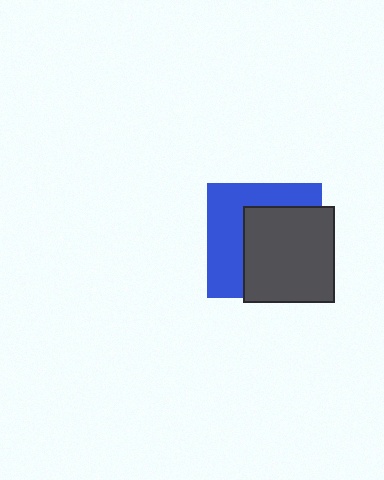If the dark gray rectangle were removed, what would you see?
You would see the complete blue square.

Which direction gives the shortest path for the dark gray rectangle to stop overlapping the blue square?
Moving toward the lower-right gives the shortest separation.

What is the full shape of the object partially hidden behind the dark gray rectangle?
The partially hidden object is a blue square.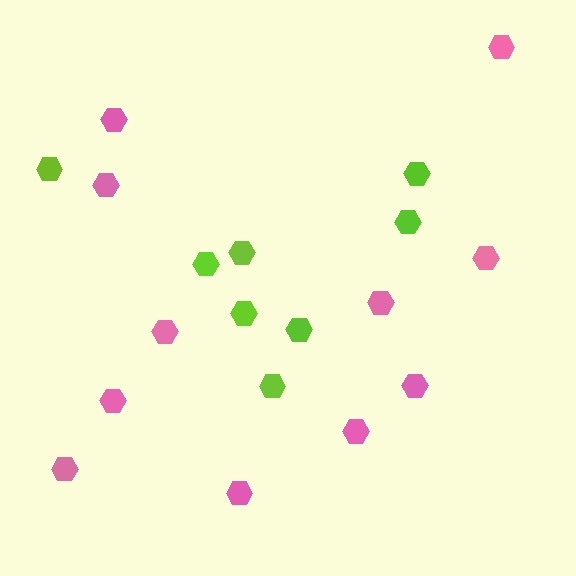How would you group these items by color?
There are 2 groups: one group of pink hexagons (11) and one group of lime hexagons (8).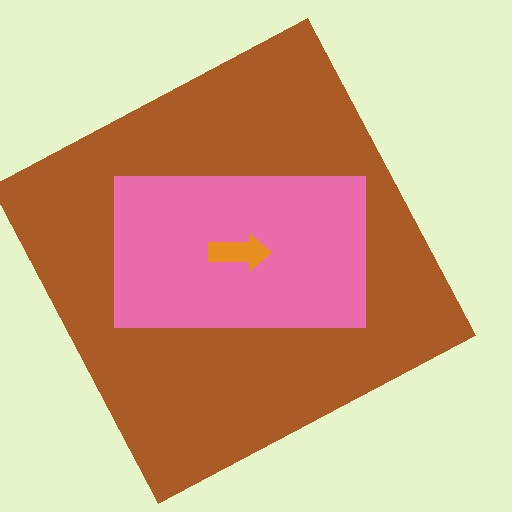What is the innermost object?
The orange arrow.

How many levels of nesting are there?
3.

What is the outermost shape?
The brown square.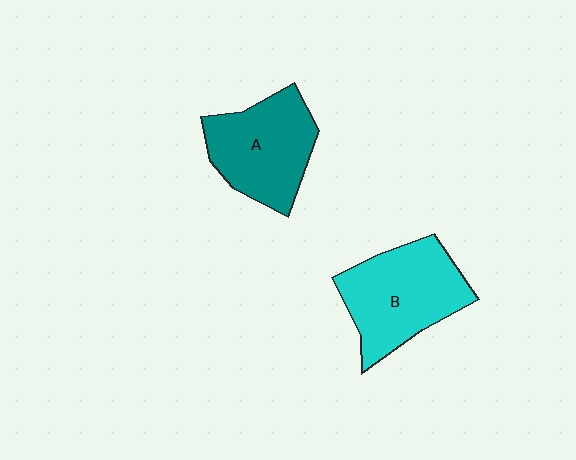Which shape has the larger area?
Shape B (cyan).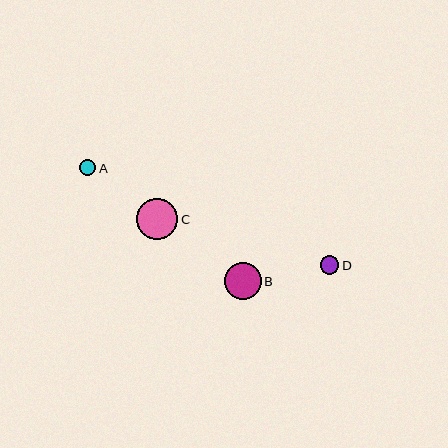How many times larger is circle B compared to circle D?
Circle B is approximately 2.0 times the size of circle D.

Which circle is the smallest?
Circle A is the smallest with a size of approximately 16 pixels.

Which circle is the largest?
Circle C is the largest with a size of approximately 41 pixels.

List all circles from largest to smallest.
From largest to smallest: C, B, D, A.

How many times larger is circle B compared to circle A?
Circle B is approximately 2.3 times the size of circle A.